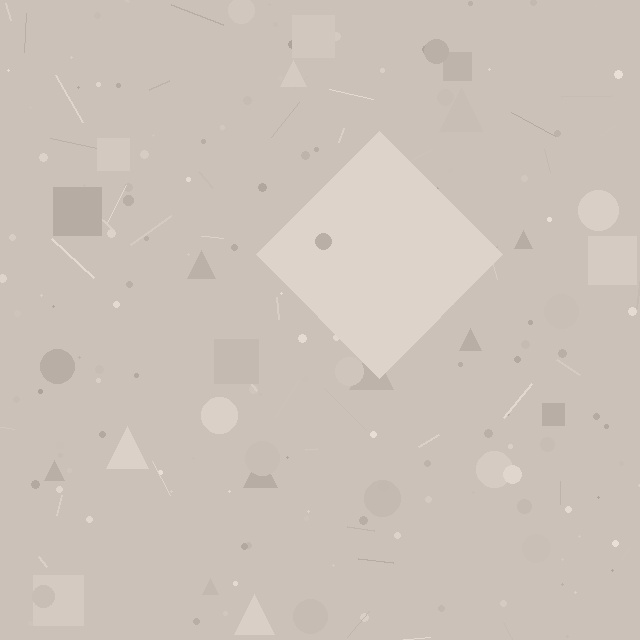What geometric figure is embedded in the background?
A diamond is embedded in the background.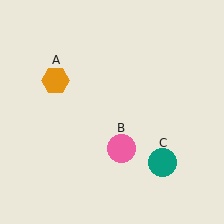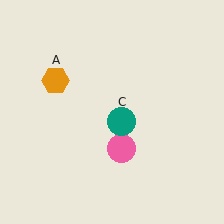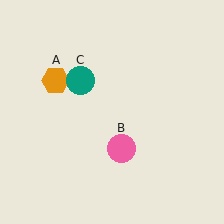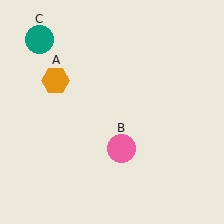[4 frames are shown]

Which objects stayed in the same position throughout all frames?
Orange hexagon (object A) and pink circle (object B) remained stationary.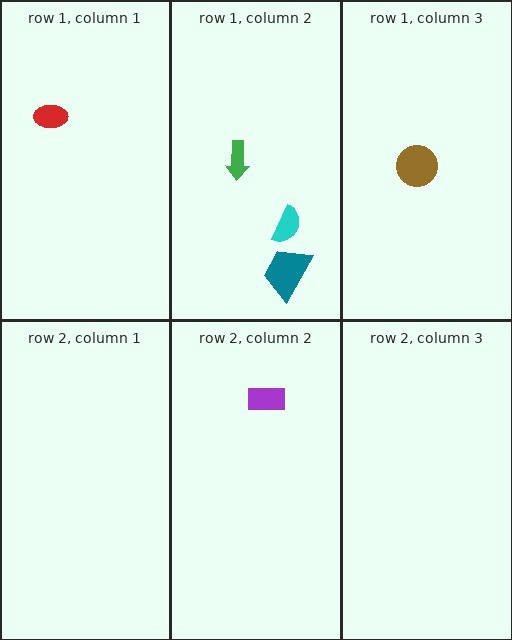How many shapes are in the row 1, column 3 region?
1.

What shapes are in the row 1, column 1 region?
The red ellipse.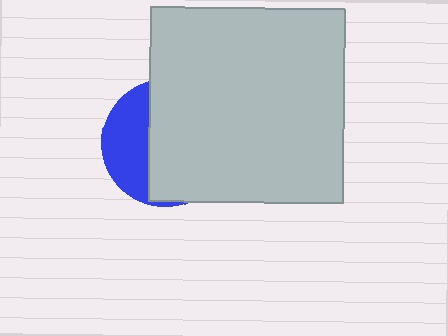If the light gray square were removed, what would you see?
You would see the complete blue circle.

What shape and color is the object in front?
The object in front is a light gray square.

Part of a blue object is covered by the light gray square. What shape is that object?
It is a circle.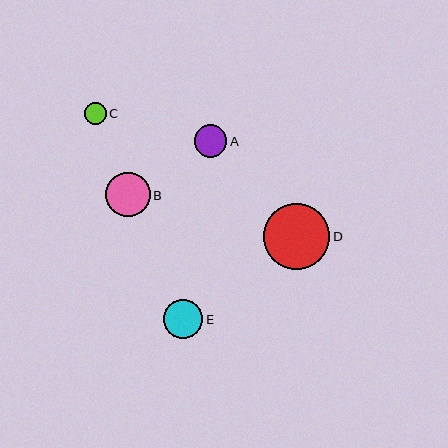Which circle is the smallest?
Circle C is the smallest with a size of approximately 22 pixels.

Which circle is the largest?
Circle D is the largest with a size of approximately 66 pixels.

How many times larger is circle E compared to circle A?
Circle E is approximately 1.2 times the size of circle A.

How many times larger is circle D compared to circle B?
Circle D is approximately 1.5 times the size of circle B.